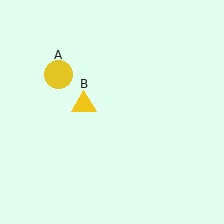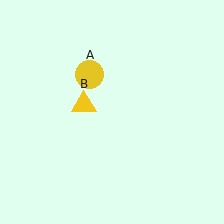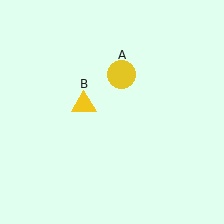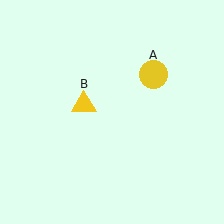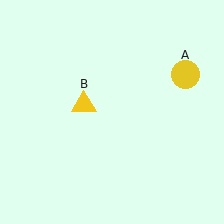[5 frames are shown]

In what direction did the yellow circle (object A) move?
The yellow circle (object A) moved right.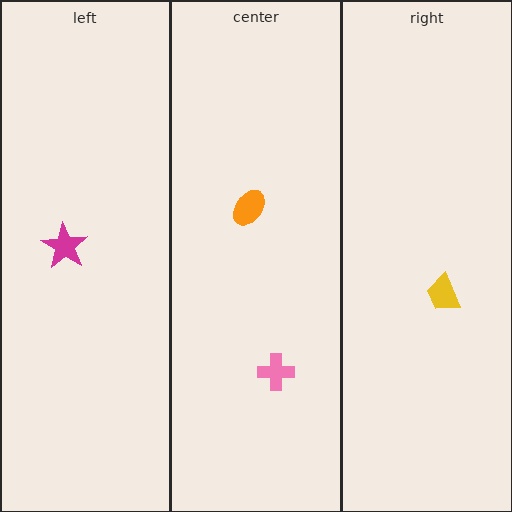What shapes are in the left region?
The magenta star.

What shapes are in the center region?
The orange ellipse, the pink cross.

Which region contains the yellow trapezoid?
The right region.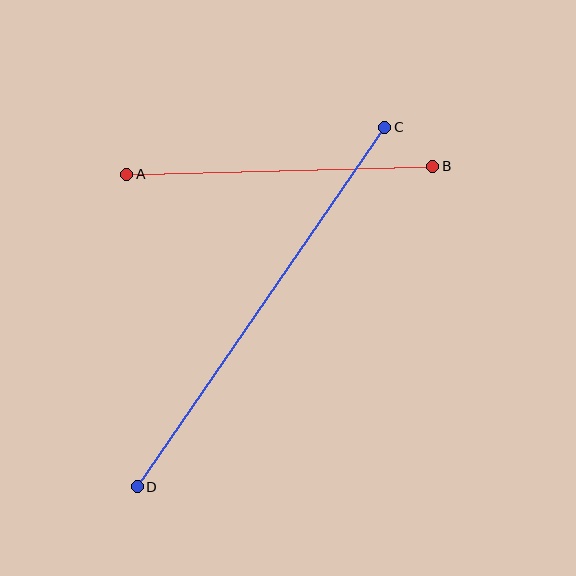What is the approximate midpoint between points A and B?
The midpoint is at approximately (280, 170) pixels.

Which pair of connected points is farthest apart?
Points C and D are farthest apart.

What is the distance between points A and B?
The distance is approximately 306 pixels.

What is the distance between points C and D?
The distance is approximately 437 pixels.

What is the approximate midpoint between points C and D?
The midpoint is at approximately (261, 307) pixels.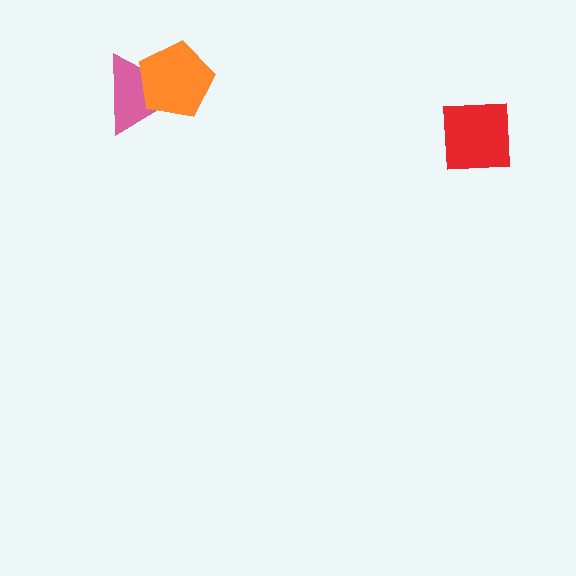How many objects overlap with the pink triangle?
1 object overlaps with the pink triangle.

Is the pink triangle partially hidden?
Yes, it is partially covered by another shape.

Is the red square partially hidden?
No, no other shape covers it.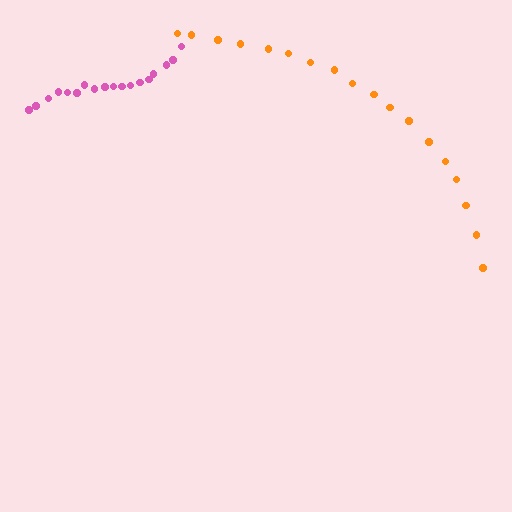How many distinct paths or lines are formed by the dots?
There are 2 distinct paths.